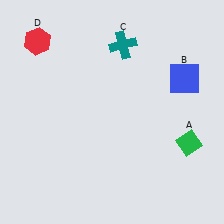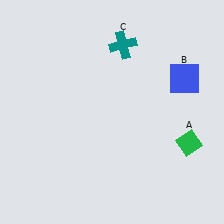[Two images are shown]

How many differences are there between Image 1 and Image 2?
There is 1 difference between the two images.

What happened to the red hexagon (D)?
The red hexagon (D) was removed in Image 2. It was in the top-left area of Image 1.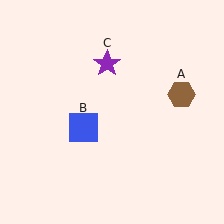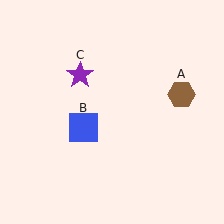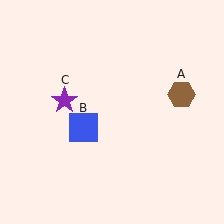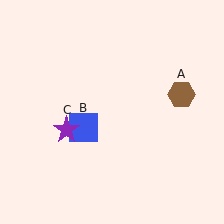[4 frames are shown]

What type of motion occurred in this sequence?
The purple star (object C) rotated counterclockwise around the center of the scene.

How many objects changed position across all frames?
1 object changed position: purple star (object C).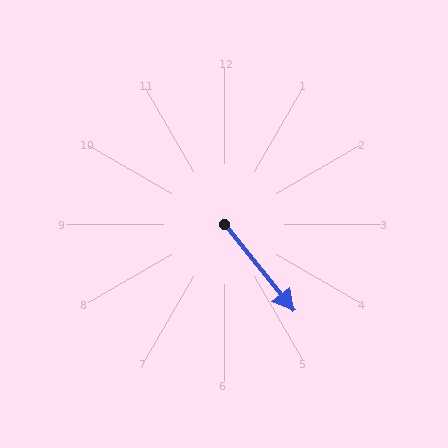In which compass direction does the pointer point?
Southeast.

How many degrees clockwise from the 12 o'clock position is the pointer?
Approximately 141 degrees.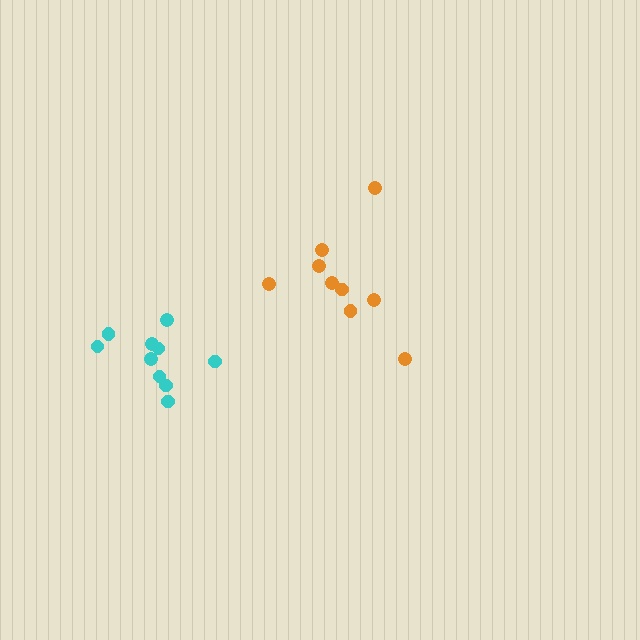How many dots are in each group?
Group 1: 9 dots, Group 2: 10 dots (19 total).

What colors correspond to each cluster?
The clusters are colored: orange, cyan.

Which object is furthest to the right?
The orange cluster is rightmost.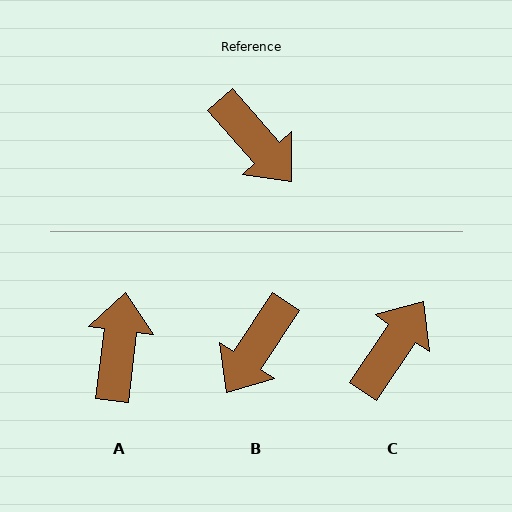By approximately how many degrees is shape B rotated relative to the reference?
Approximately 75 degrees clockwise.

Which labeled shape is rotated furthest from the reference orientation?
A, about 132 degrees away.